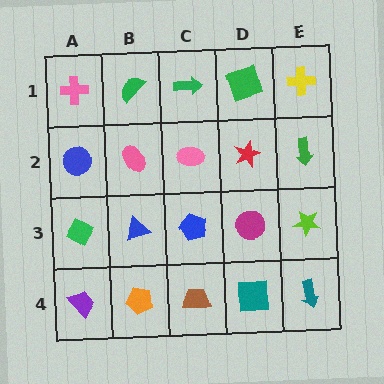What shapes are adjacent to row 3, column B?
A pink ellipse (row 2, column B), an orange pentagon (row 4, column B), a green diamond (row 3, column A), a blue pentagon (row 3, column C).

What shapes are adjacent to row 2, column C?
A green arrow (row 1, column C), a blue pentagon (row 3, column C), a pink ellipse (row 2, column B), a red star (row 2, column D).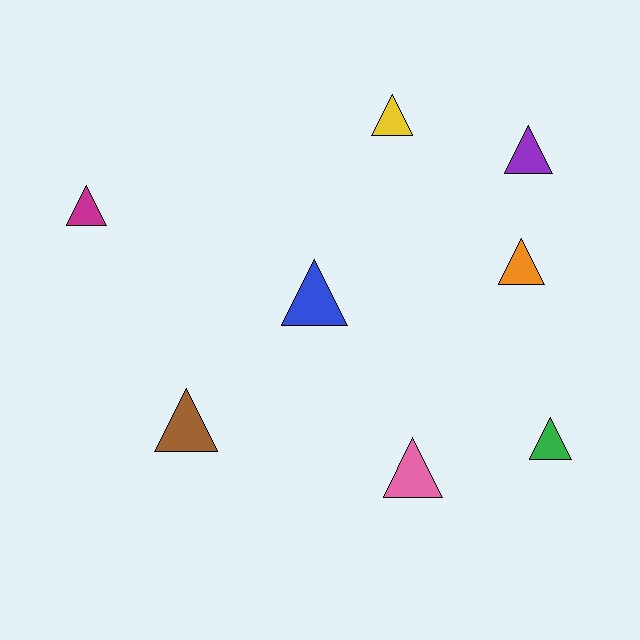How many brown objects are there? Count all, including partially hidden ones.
There is 1 brown object.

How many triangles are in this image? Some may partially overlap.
There are 8 triangles.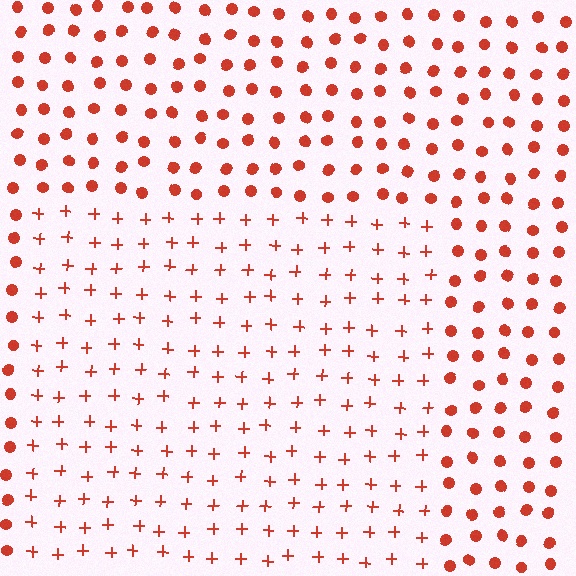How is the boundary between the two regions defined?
The boundary is defined by a change in element shape: plus signs inside vs. circles outside. All elements share the same color and spacing.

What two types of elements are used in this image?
The image uses plus signs inside the rectangle region and circles outside it.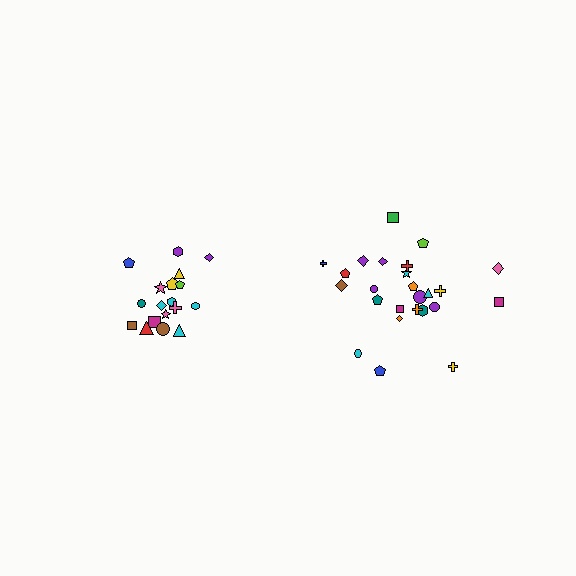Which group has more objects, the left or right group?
The right group.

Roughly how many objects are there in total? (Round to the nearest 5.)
Roughly 45 objects in total.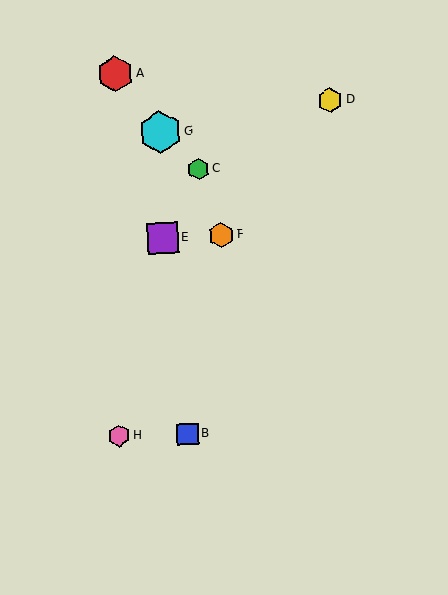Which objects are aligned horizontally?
Objects E, F are aligned horizontally.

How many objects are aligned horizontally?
2 objects (E, F) are aligned horizontally.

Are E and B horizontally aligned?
No, E is at y≈238 and B is at y≈434.